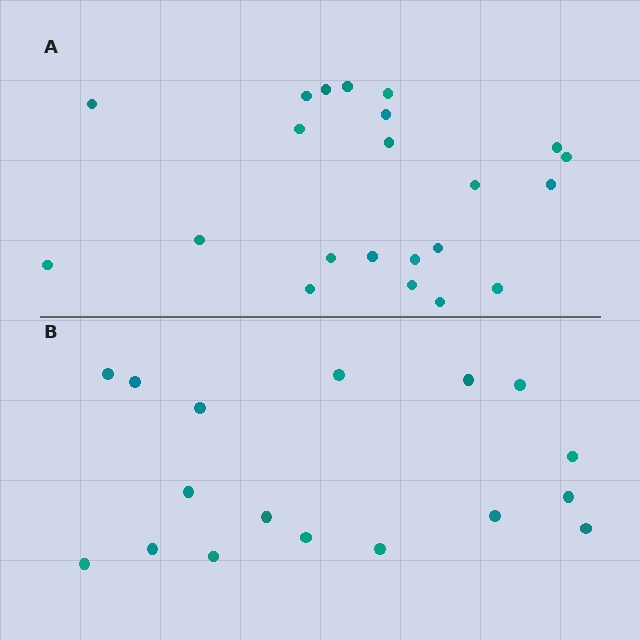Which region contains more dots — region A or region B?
Region A (the top region) has more dots.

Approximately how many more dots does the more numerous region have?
Region A has about 5 more dots than region B.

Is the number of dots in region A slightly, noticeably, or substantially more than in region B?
Region A has noticeably more, but not dramatically so. The ratio is roughly 1.3 to 1.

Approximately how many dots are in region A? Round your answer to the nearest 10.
About 20 dots. (The exact count is 22, which rounds to 20.)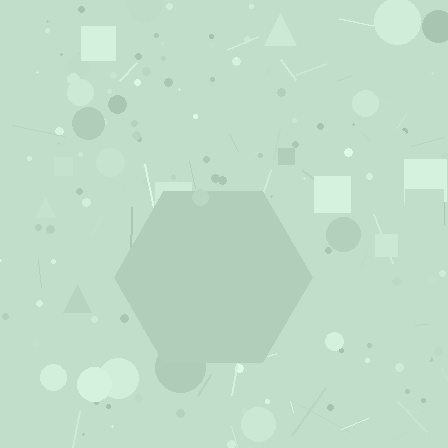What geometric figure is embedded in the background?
A hexagon is embedded in the background.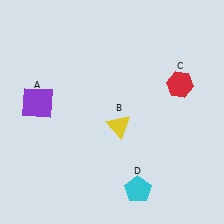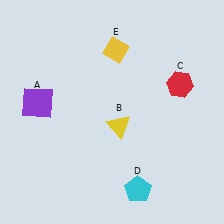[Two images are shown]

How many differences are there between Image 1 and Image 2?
There is 1 difference between the two images.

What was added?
A yellow diamond (E) was added in Image 2.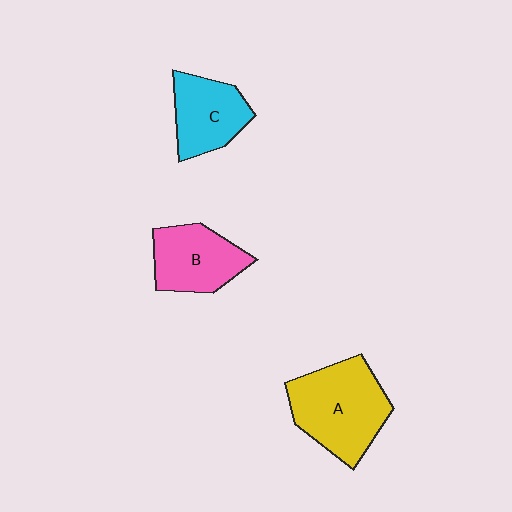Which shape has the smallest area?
Shape C (cyan).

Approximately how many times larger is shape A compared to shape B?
Approximately 1.4 times.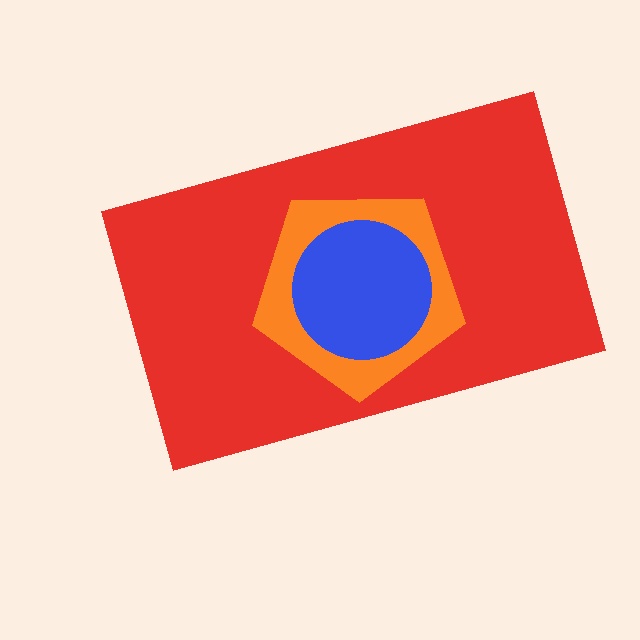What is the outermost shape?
The red rectangle.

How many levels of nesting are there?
3.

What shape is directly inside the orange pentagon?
The blue circle.